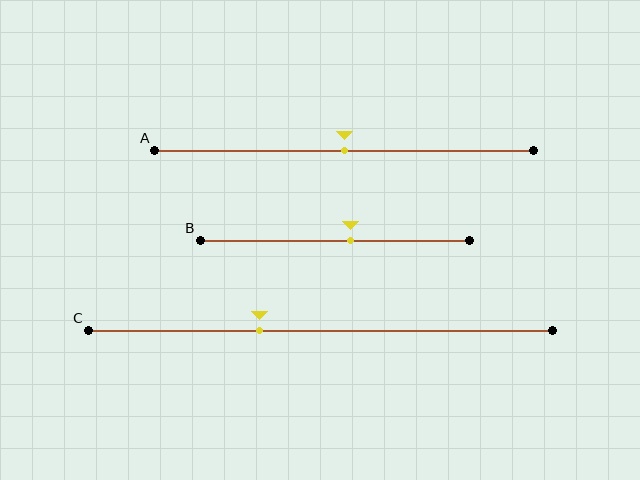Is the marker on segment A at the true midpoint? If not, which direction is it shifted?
Yes, the marker on segment A is at the true midpoint.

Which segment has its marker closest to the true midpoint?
Segment A has its marker closest to the true midpoint.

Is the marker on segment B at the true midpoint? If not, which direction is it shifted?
No, the marker on segment B is shifted to the right by about 6% of the segment length.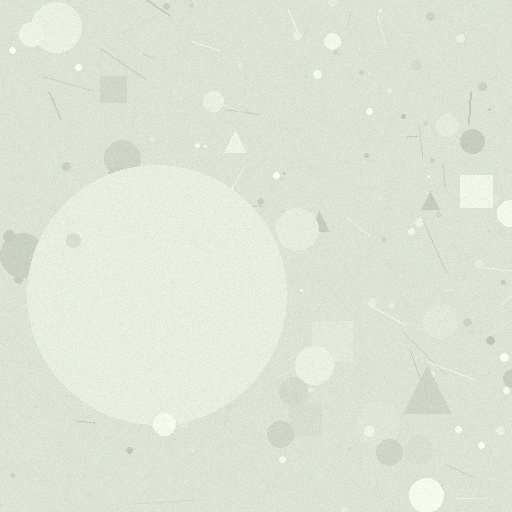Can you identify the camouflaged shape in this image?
The camouflaged shape is a circle.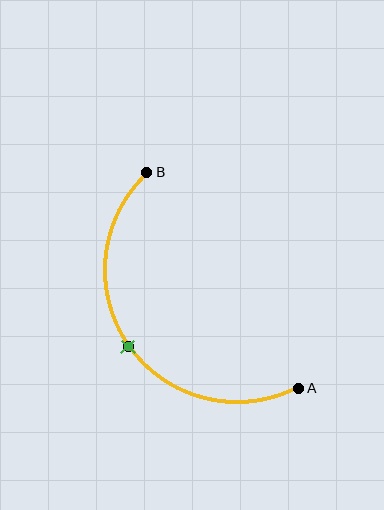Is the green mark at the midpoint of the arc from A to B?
Yes. The green mark lies on the arc at equal arc-length from both A and B — it is the arc midpoint.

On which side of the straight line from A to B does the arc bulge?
The arc bulges below and to the left of the straight line connecting A and B.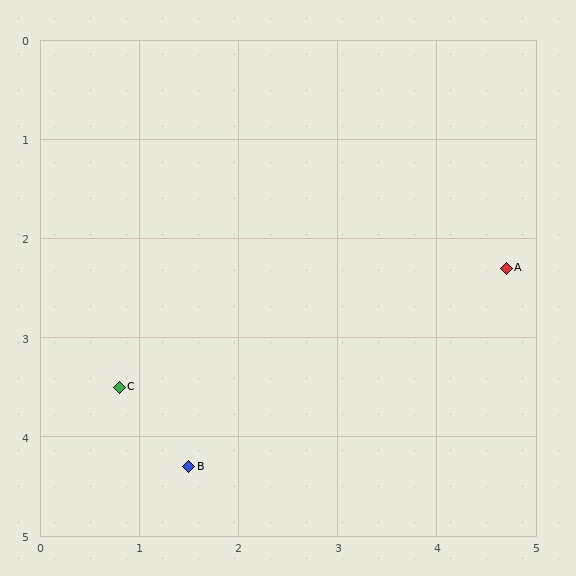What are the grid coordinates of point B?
Point B is at approximately (1.5, 4.3).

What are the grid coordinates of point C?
Point C is at approximately (0.8, 3.5).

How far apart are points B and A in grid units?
Points B and A are about 3.8 grid units apart.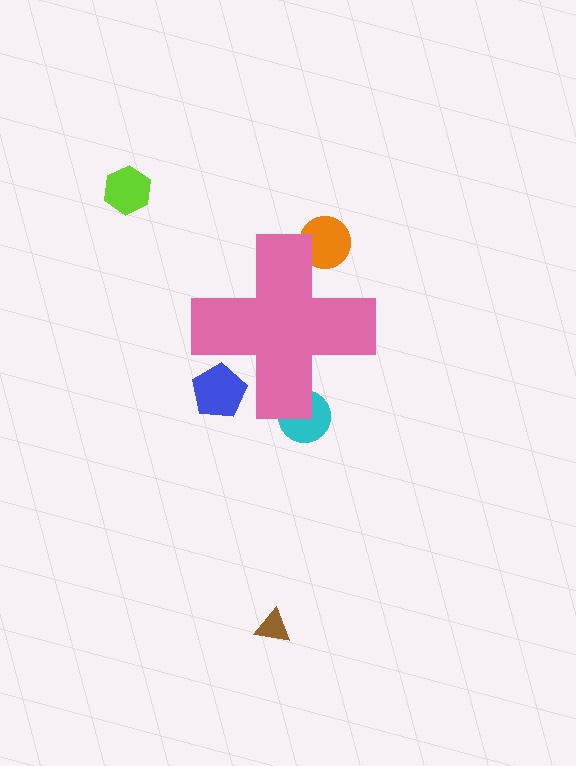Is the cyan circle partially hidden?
Yes, the cyan circle is partially hidden behind the pink cross.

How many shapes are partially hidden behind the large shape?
3 shapes are partially hidden.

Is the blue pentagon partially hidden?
Yes, the blue pentagon is partially hidden behind the pink cross.